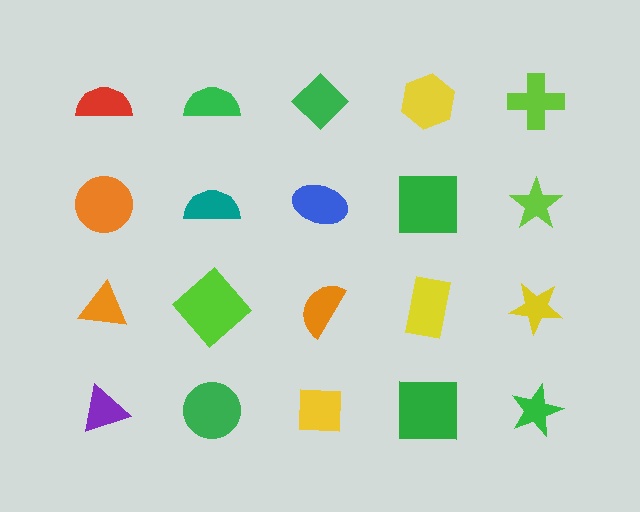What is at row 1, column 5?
A lime cross.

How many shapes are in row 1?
5 shapes.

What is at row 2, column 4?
A green square.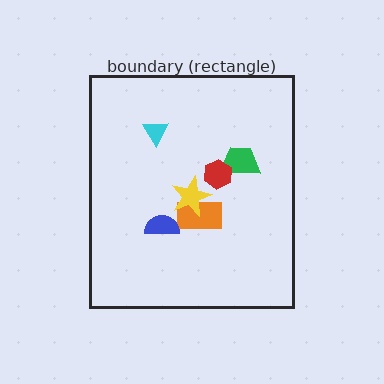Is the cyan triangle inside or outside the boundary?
Inside.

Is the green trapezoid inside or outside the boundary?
Inside.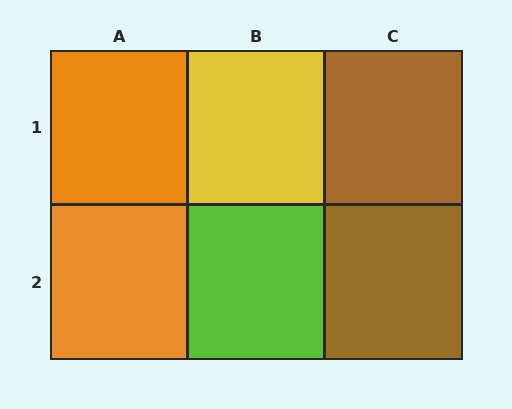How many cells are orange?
2 cells are orange.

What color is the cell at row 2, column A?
Orange.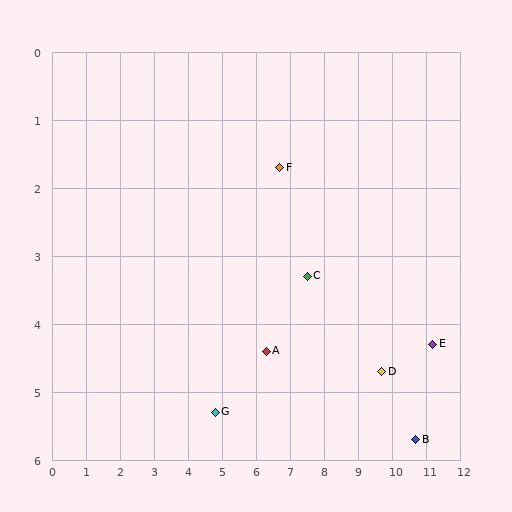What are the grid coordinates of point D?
Point D is at approximately (9.7, 4.7).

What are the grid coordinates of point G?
Point G is at approximately (4.8, 5.3).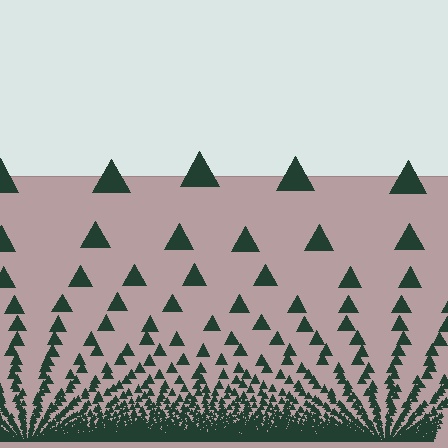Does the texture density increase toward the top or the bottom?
Density increases toward the bottom.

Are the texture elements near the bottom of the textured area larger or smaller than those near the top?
Smaller. The gradient is inverted — elements near the bottom are smaller and denser.